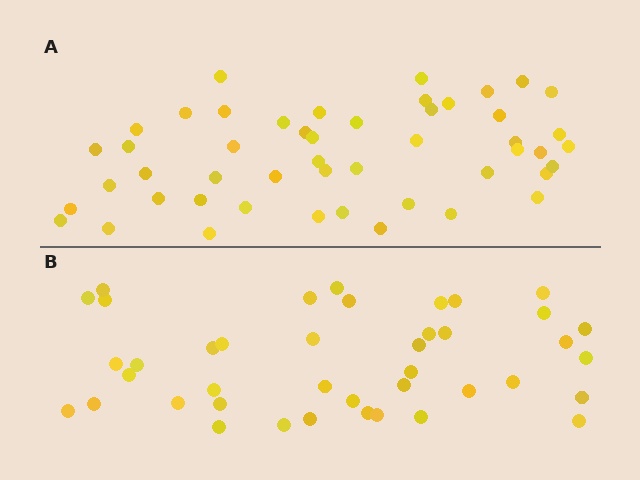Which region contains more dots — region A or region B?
Region A (the top region) has more dots.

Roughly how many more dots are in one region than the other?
Region A has roughly 8 or so more dots than region B.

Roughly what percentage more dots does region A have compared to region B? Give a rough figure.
About 20% more.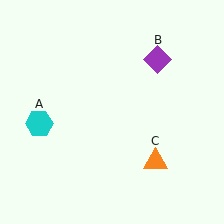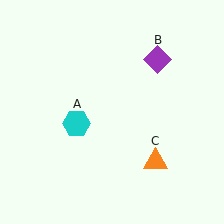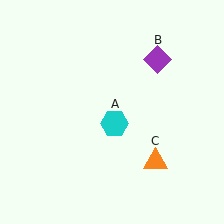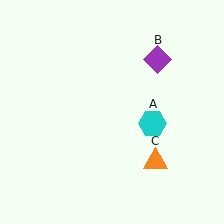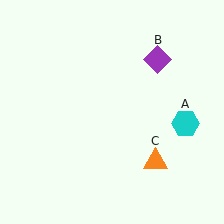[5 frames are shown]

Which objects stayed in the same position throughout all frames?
Purple diamond (object B) and orange triangle (object C) remained stationary.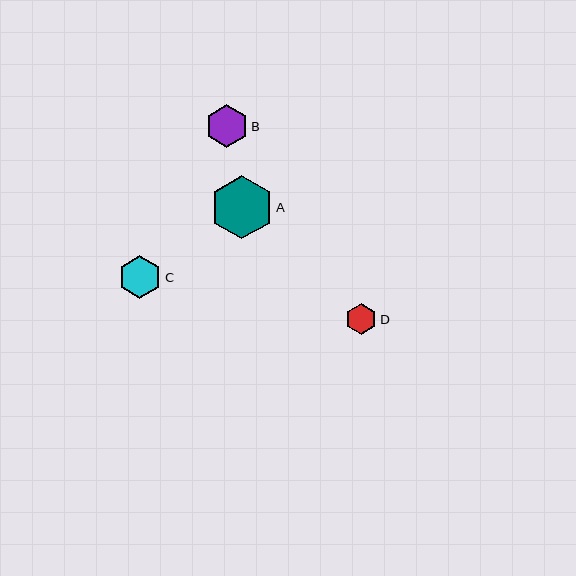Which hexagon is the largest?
Hexagon A is the largest with a size of approximately 63 pixels.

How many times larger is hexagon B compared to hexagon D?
Hexagon B is approximately 1.4 times the size of hexagon D.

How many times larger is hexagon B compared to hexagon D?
Hexagon B is approximately 1.4 times the size of hexagon D.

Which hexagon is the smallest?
Hexagon D is the smallest with a size of approximately 31 pixels.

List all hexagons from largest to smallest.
From largest to smallest: A, C, B, D.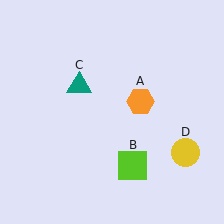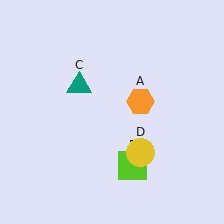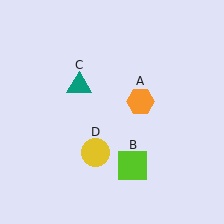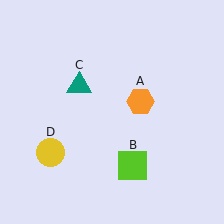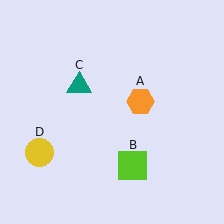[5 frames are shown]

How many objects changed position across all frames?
1 object changed position: yellow circle (object D).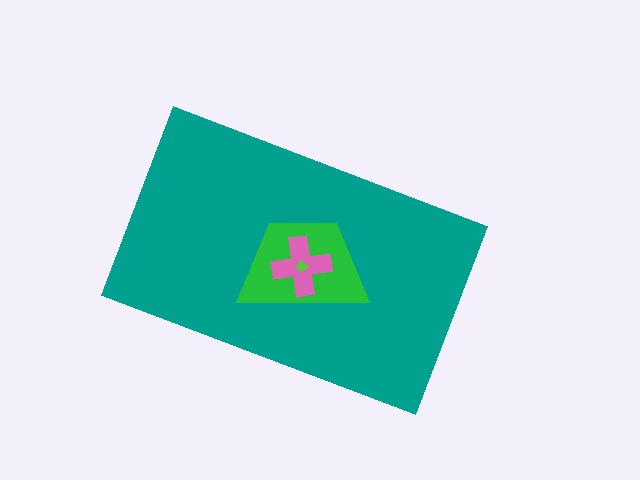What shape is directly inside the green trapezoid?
The pink cross.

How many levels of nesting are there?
4.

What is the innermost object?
The lime diamond.